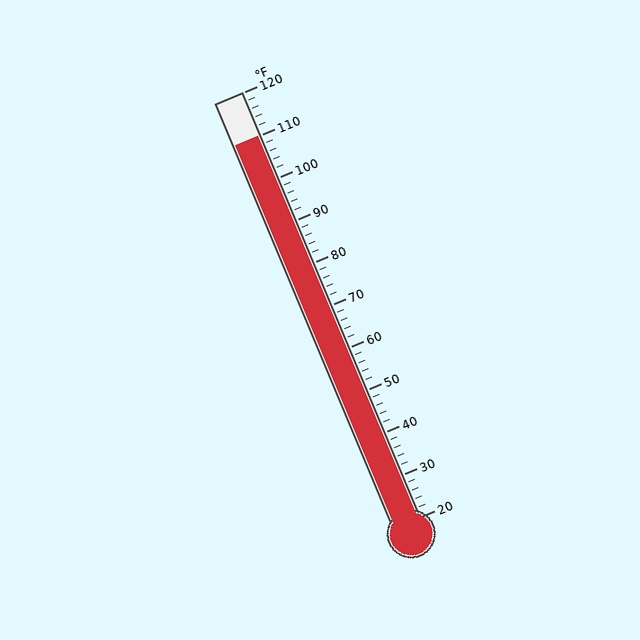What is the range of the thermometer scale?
The thermometer scale ranges from 20°F to 120°F.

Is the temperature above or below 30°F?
The temperature is above 30°F.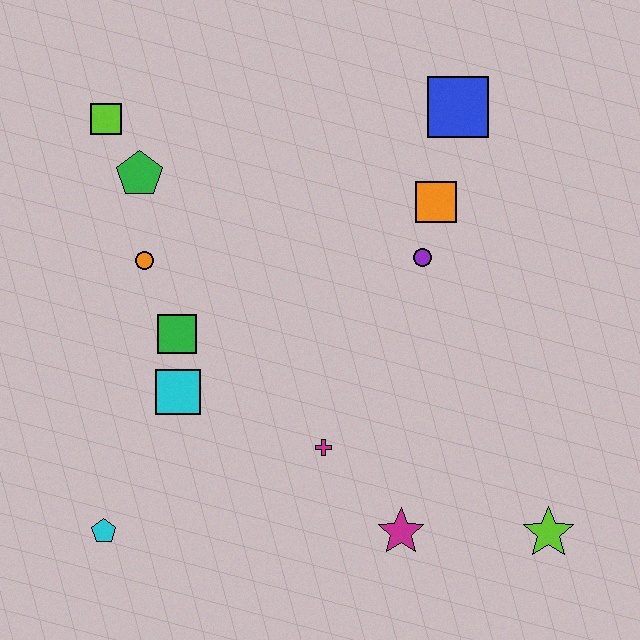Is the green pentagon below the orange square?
No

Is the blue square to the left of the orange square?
No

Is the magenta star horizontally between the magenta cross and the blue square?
Yes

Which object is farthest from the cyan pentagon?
The blue square is farthest from the cyan pentagon.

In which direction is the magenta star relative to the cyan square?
The magenta star is to the right of the cyan square.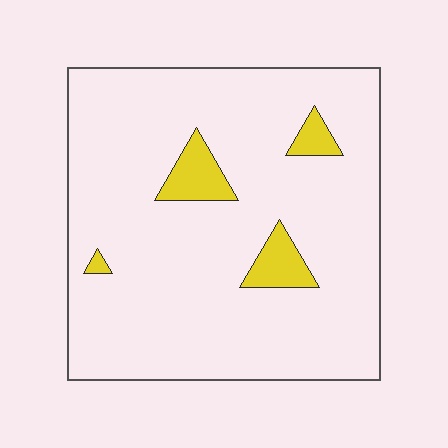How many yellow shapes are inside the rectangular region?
4.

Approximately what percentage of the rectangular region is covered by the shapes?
Approximately 10%.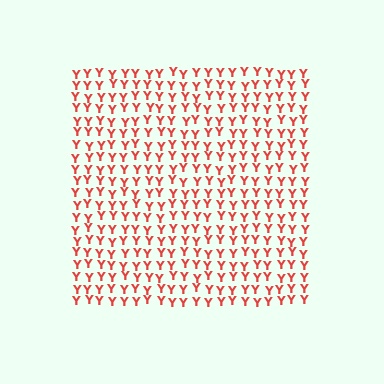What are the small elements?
The small elements are letter Y's.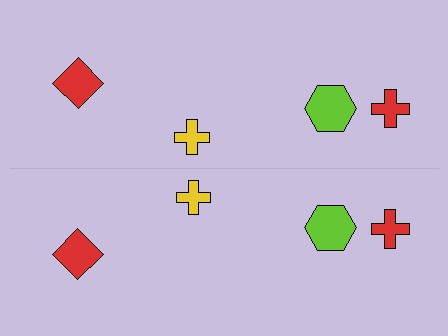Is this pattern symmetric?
Yes, this pattern has bilateral (reflection) symmetry.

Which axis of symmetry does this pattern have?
The pattern has a horizontal axis of symmetry running through the center of the image.